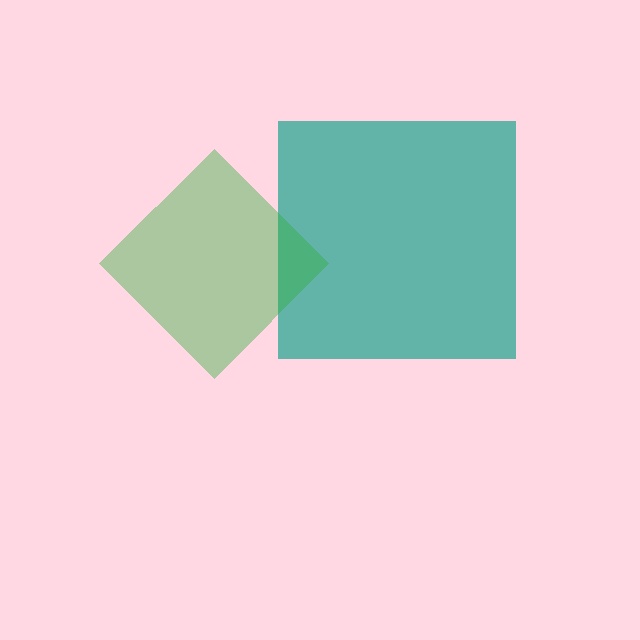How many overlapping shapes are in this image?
There are 2 overlapping shapes in the image.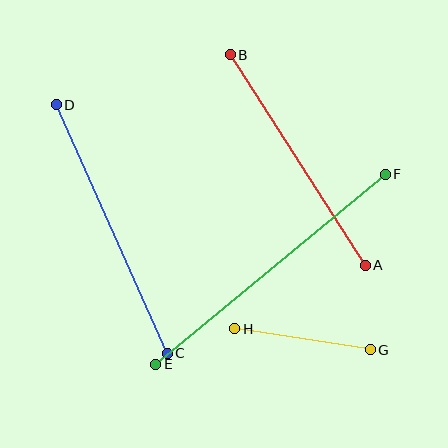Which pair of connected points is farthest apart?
Points E and F are farthest apart.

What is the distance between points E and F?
The distance is approximately 298 pixels.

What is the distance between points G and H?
The distance is approximately 137 pixels.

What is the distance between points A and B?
The distance is approximately 250 pixels.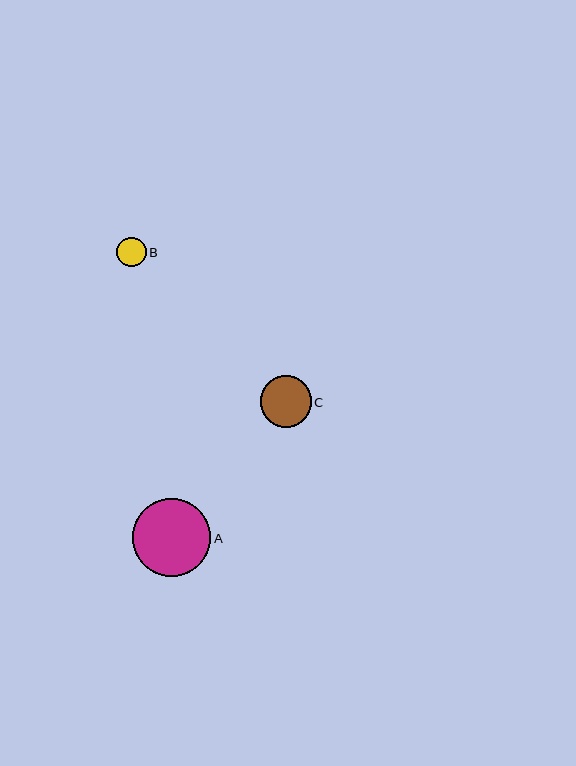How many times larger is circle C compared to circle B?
Circle C is approximately 1.8 times the size of circle B.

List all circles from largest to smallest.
From largest to smallest: A, C, B.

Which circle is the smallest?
Circle B is the smallest with a size of approximately 29 pixels.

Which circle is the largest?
Circle A is the largest with a size of approximately 78 pixels.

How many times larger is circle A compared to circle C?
Circle A is approximately 1.5 times the size of circle C.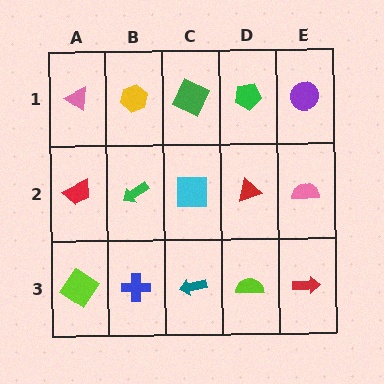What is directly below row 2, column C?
A teal arrow.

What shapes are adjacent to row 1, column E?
A pink semicircle (row 2, column E), a green pentagon (row 1, column D).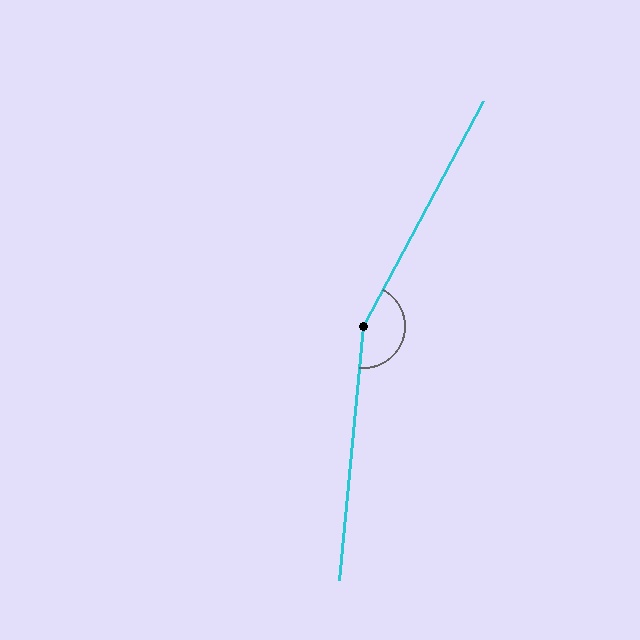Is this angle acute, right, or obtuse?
It is obtuse.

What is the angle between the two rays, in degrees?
Approximately 157 degrees.